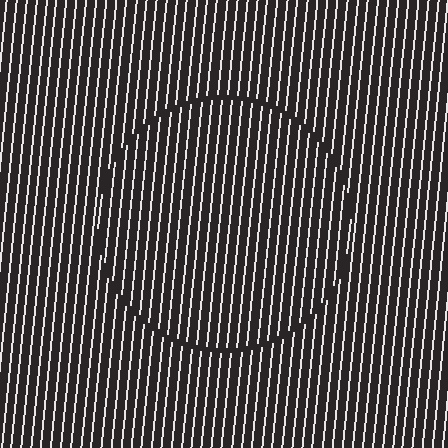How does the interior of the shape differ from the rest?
The interior of the shape contains the same grating, shifted by half a period — the contour is defined by the phase discontinuity where line-ends from the inner and outer gratings abut.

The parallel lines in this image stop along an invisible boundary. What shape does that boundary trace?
An illusory circle. The interior of the shape contains the same grating, shifted by half a period — the contour is defined by the phase discontinuity where line-ends from the inner and outer gratings abut.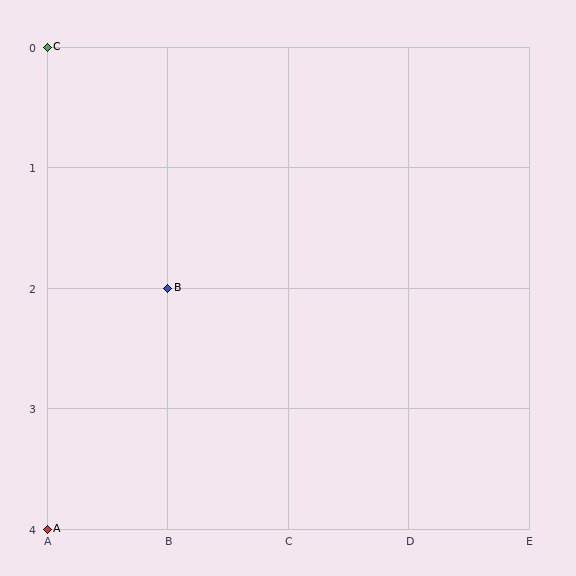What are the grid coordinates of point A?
Point A is at grid coordinates (A, 4).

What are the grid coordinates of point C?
Point C is at grid coordinates (A, 0).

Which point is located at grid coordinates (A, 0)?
Point C is at (A, 0).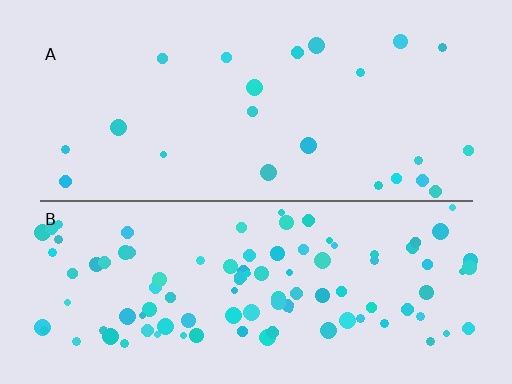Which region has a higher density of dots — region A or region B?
B (the bottom).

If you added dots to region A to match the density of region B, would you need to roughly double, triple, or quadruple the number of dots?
Approximately quadruple.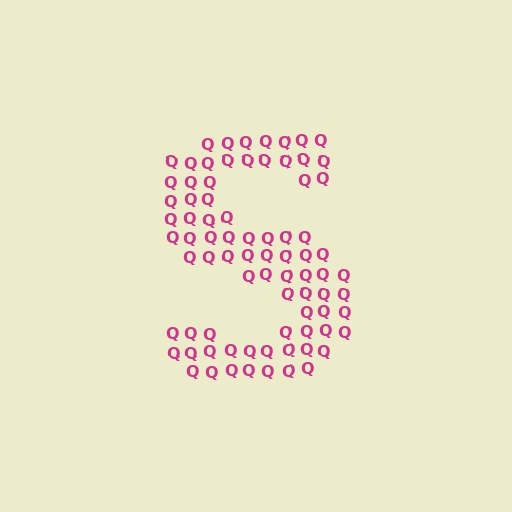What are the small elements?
The small elements are letter Q's.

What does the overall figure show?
The overall figure shows the letter S.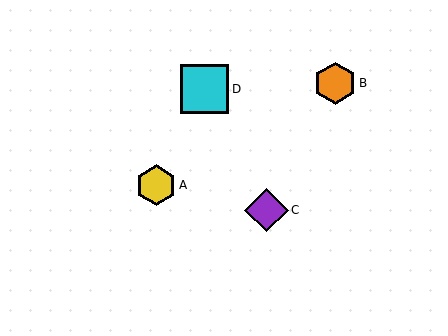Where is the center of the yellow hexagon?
The center of the yellow hexagon is at (156, 185).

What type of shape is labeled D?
Shape D is a cyan square.